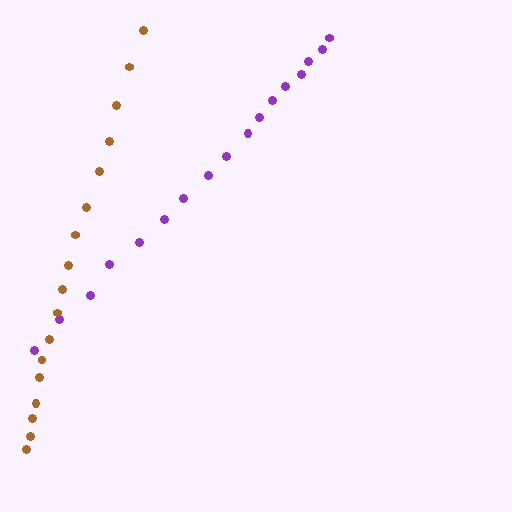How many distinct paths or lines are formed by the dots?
There are 2 distinct paths.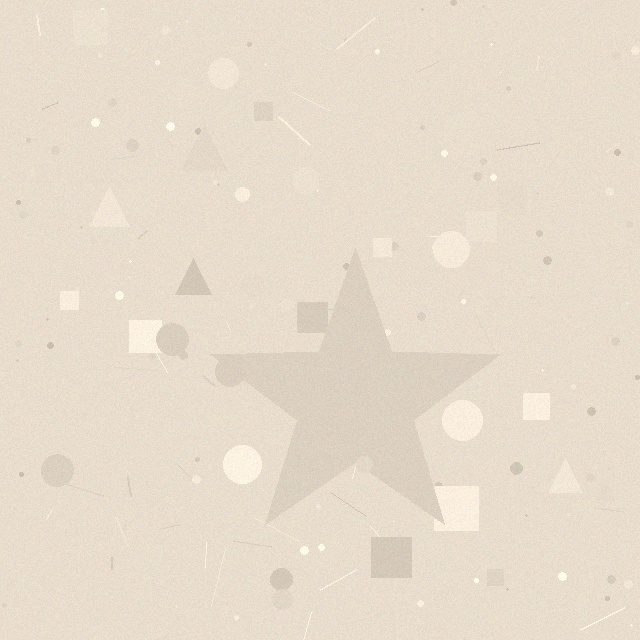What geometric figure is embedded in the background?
A star is embedded in the background.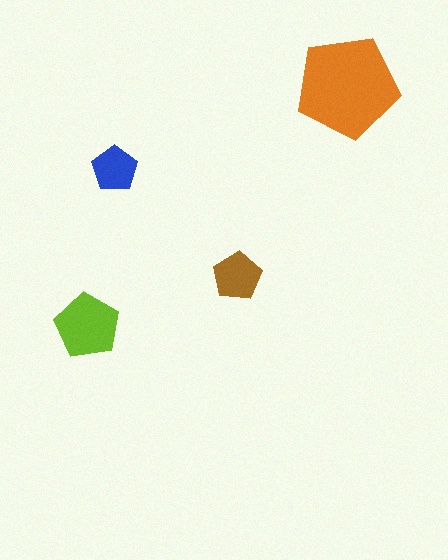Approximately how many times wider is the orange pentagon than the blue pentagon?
About 2.5 times wider.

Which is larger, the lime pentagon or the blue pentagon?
The lime one.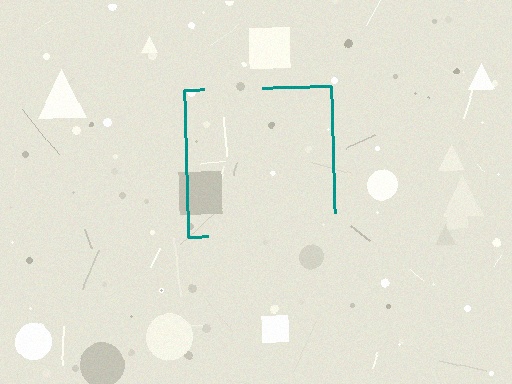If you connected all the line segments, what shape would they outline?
They would outline a square.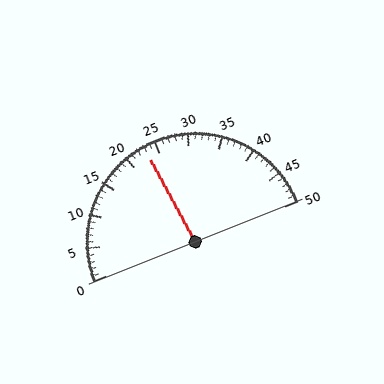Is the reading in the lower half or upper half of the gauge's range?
The reading is in the lower half of the range (0 to 50).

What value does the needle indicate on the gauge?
The needle indicates approximately 23.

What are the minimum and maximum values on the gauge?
The gauge ranges from 0 to 50.